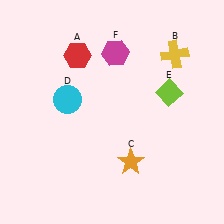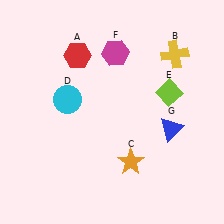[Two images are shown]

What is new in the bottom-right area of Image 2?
A blue triangle (G) was added in the bottom-right area of Image 2.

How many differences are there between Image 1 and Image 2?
There is 1 difference between the two images.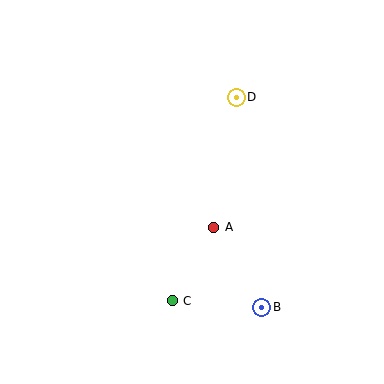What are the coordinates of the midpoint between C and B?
The midpoint between C and B is at (217, 304).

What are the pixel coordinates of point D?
Point D is at (236, 97).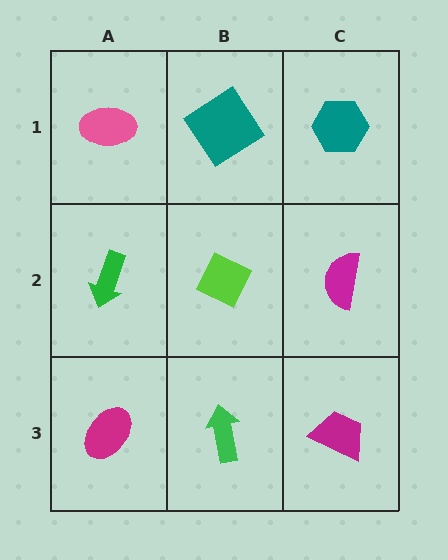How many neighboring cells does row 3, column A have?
2.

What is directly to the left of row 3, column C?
A green arrow.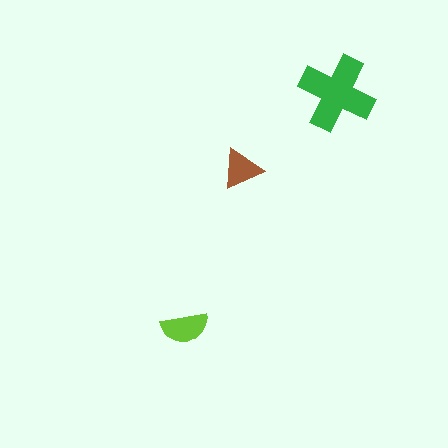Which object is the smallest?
The brown triangle.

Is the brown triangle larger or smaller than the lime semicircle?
Smaller.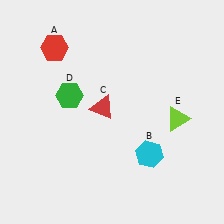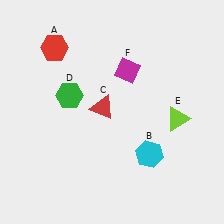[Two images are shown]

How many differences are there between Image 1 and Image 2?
There is 1 difference between the two images.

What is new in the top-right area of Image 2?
A magenta diamond (F) was added in the top-right area of Image 2.